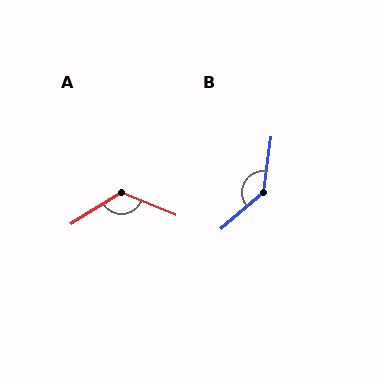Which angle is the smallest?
A, at approximately 126 degrees.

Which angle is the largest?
B, at approximately 139 degrees.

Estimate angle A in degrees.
Approximately 126 degrees.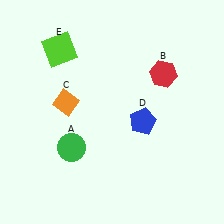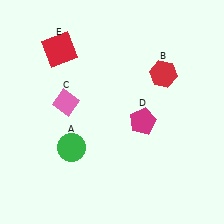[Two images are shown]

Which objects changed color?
C changed from orange to pink. D changed from blue to magenta. E changed from lime to red.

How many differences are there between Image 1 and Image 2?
There are 3 differences between the two images.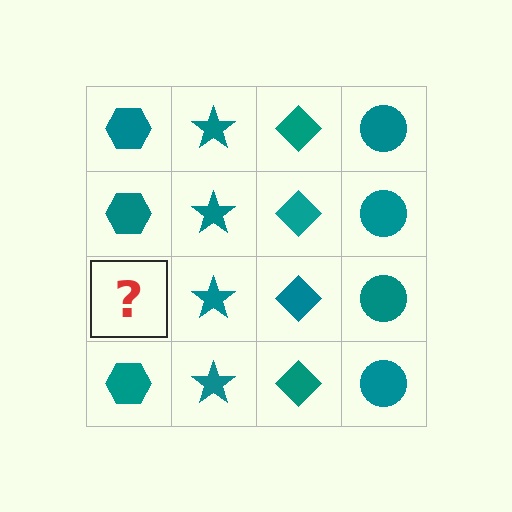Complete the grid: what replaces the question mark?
The question mark should be replaced with a teal hexagon.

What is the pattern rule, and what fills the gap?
The rule is that each column has a consistent shape. The gap should be filled with a teal hexagon.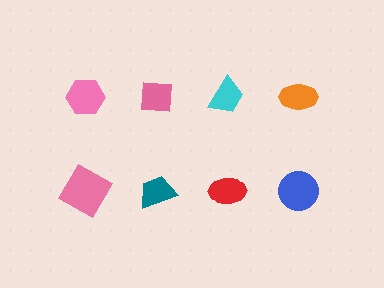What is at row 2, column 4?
A blue circle.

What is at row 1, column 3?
A cyan trapezoid.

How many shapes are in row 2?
4 shapes.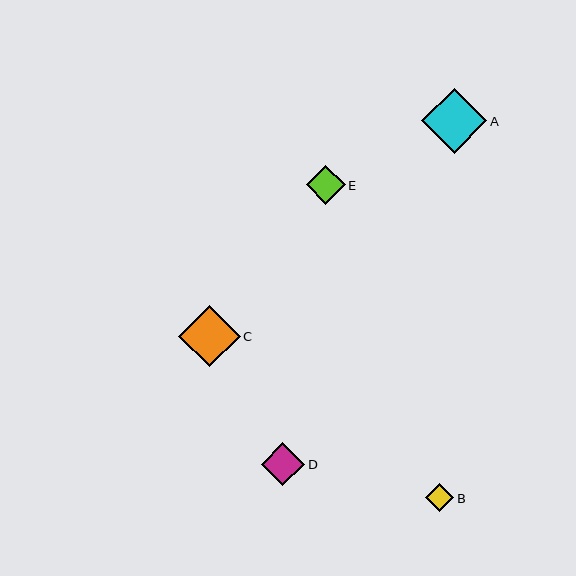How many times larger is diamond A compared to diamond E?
Diamond A is approximately 1.7 times the size of diamond E.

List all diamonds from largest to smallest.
From largest to smallest: A, C, D, E, B.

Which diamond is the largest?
Diamond A is the largest with a size of approximately 65 pixels.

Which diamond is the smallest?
Diamond B is the smallest with a size of approximately 28 pixels.